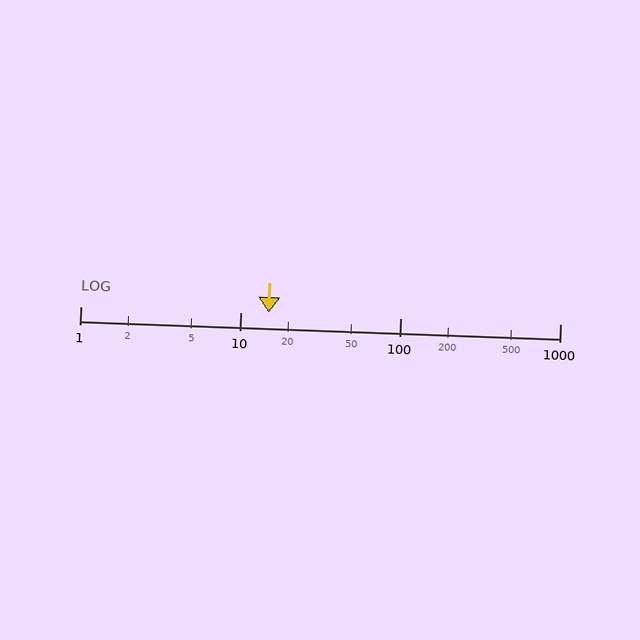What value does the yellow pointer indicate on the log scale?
The pointer indicates approximately 15.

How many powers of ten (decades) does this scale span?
The scale spans 3 decades, from 1 to 1000.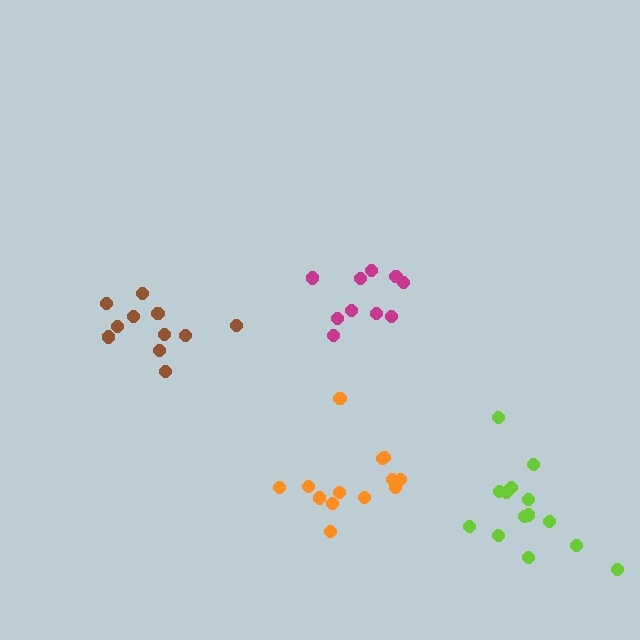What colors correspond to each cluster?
The clusters are colored: magenta, brown, lime, orange.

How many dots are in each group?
Group 1: 10 dots, Group 2: 11 dots, Group 3: 14 dots, Group 4: 13 dots (48 total).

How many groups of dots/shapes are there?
There are 4 groups.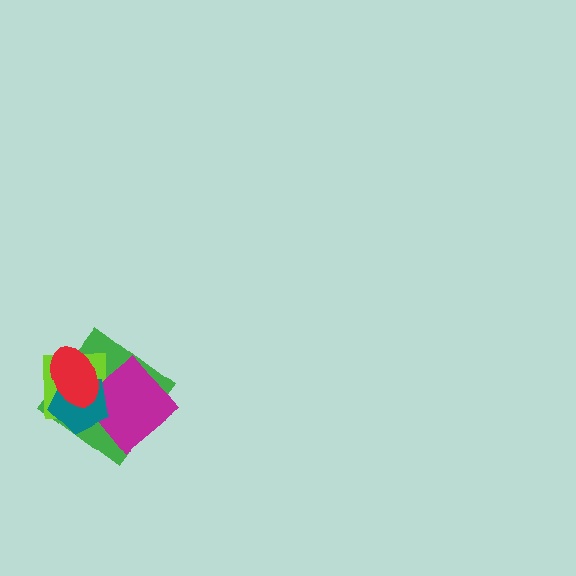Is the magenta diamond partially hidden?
Yes, it is partially covered by another shape.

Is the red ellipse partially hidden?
No, no other shape covers it.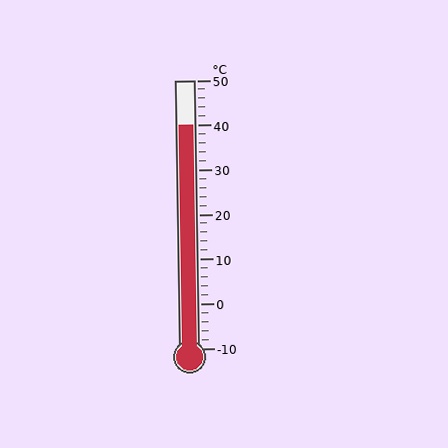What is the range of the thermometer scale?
The thermometer scale ranges from -10°C to 50°C.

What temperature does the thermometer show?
The thermometer shows approximately 40°C.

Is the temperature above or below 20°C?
The temperature is above 20°C.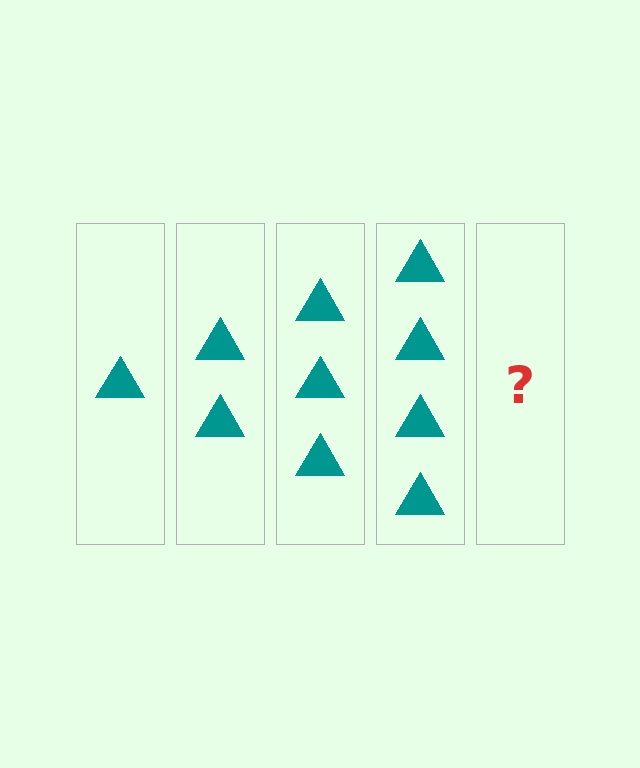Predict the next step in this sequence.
The next step is 5 triangles.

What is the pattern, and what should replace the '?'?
The pattern is that each step adds one more triangle. The '?' should be 5 triangles.